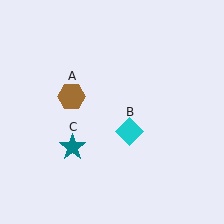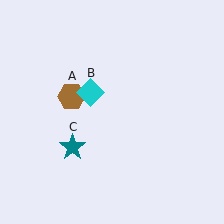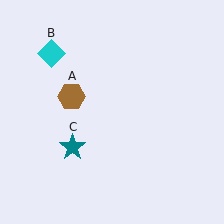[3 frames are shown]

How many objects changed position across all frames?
1 object changed position: cyan diamond (object B).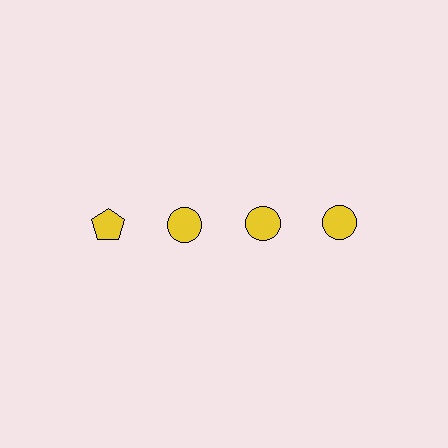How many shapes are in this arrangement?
There are 4 shapes arranged in a grid pattern.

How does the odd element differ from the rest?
It has a different shape: pentagon instead of circle.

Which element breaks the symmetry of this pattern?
The yellow pentagon in the top row, leftmost column breaks the symmetry. All other shapes are yellow circles.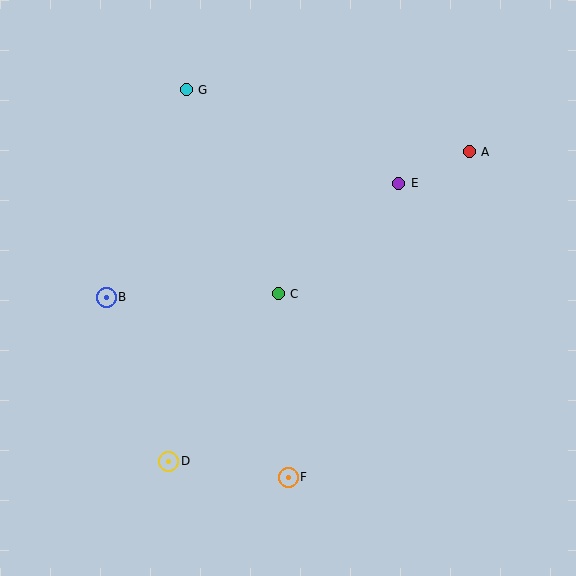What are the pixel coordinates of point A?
Point A is at (469, 152).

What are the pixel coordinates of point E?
Point E is at (399, 183).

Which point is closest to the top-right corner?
Point A is closest to the top-right corner.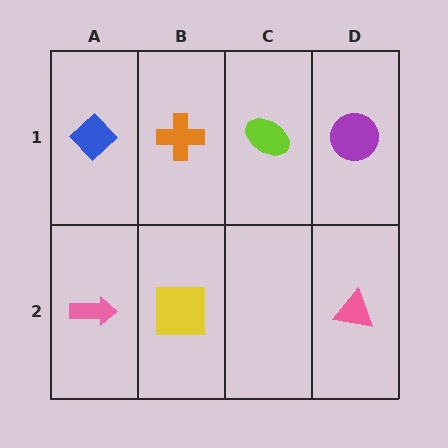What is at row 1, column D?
A purple circle.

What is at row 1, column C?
A lime ellipse.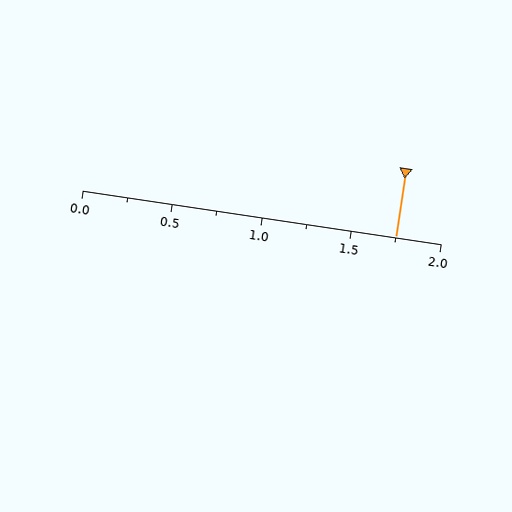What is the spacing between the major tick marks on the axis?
The major ticks are spaced 0.5 apart.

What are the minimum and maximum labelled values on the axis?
The axis runs from 0.0 to 2.0.